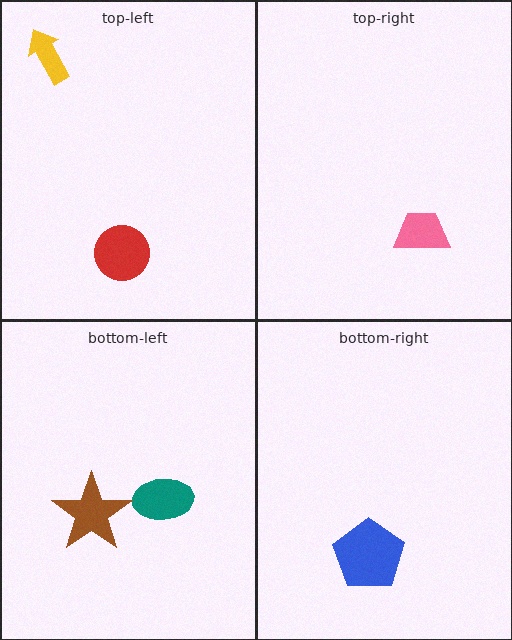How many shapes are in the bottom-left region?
2.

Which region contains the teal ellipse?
The bottom-left region.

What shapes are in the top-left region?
The red circle, the yellow arrow.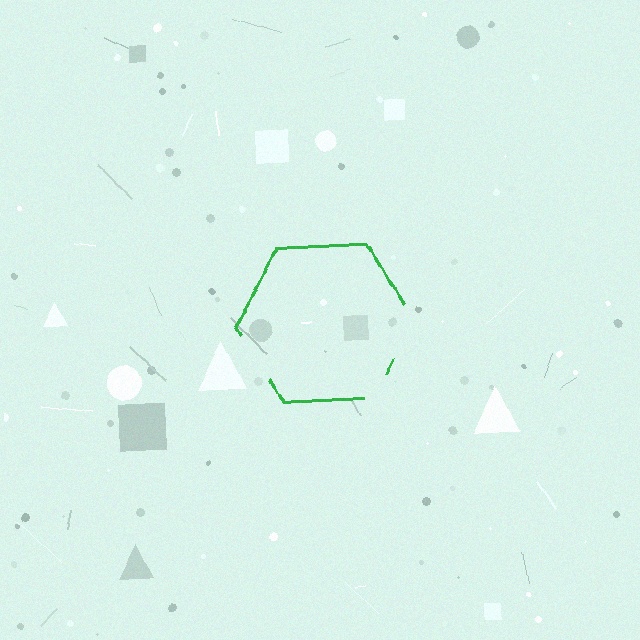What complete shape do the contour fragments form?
The contour fragments form a hexagon.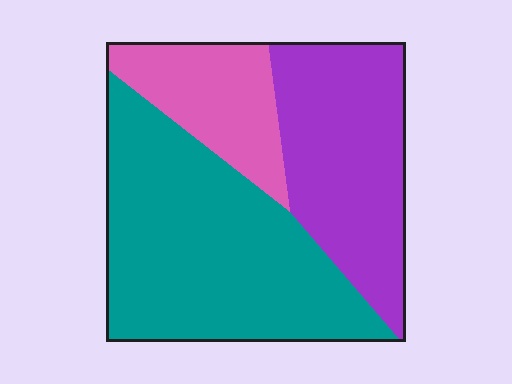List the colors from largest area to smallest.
From largest to smallest: teal, purple, pink.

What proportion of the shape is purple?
Purple takes up about one third (1/3) of the shape.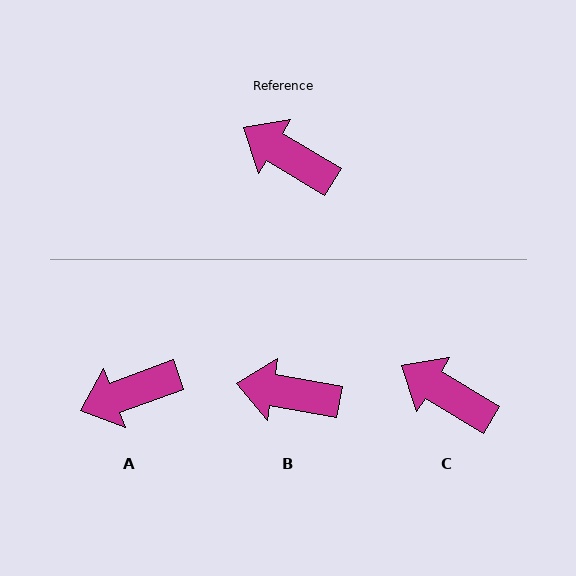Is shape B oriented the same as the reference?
No, it is off by about 21 degrees.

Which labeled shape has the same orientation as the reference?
C.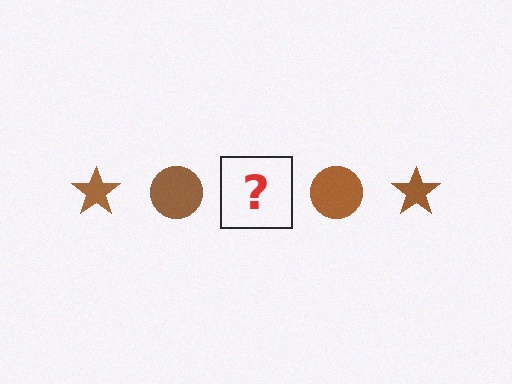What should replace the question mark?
The question mark should be replaced with a brown star.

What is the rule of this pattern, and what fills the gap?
The rule is that the pattern cycles through star, circle shapes in brown. The gap should be filled with a brown star.